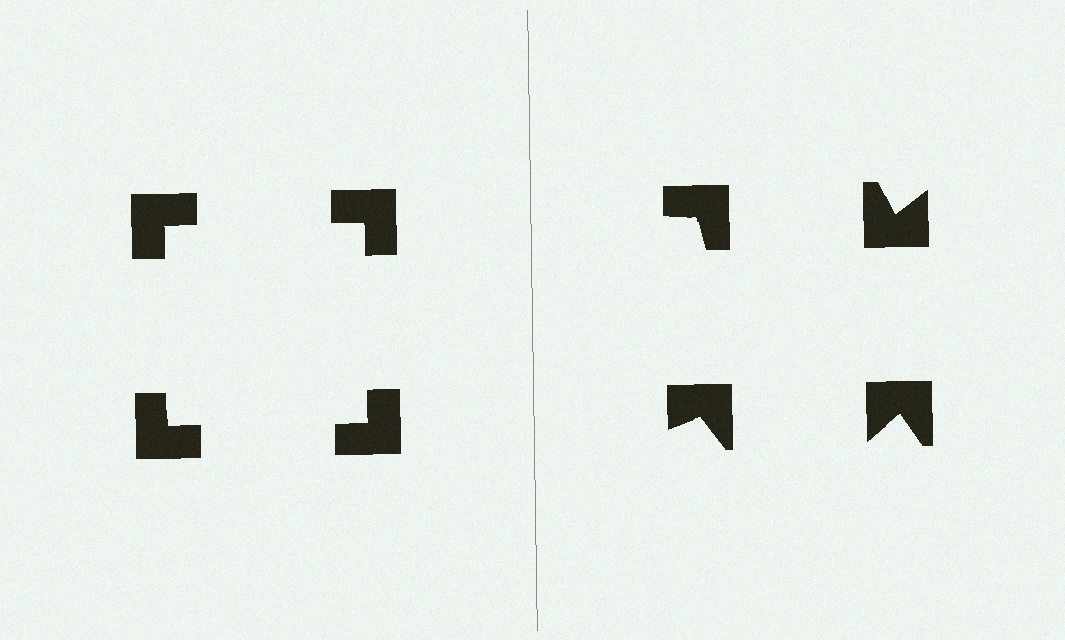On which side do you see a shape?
An illusory square appears on the left side. On the right side the wedge cuts are rotated, so no coherent shape forms.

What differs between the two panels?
The notched squares are positioned identically on both sides; only the wedge orientations differ. On the left they align to a square; on the right they are misaligned.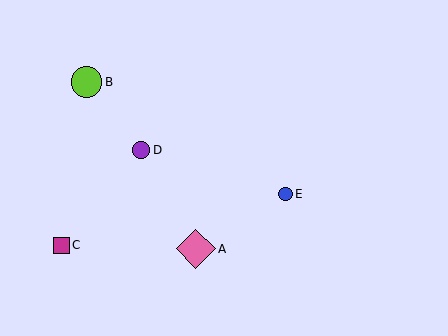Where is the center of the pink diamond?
The center of the pink diamond is at (196, 249).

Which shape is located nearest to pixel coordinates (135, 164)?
The purple circle (labeled D) at (141, 150) is nearest to that location.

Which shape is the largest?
The pink diamond (labeled A) is the largest.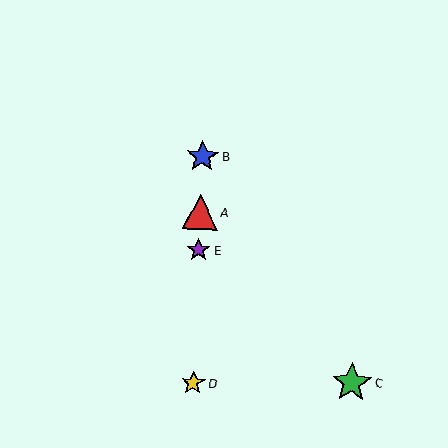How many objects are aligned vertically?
4 objects (A, B, D, E) are aligned vertically.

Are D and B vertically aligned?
Yes, both are at x≈193.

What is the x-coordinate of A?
Object A is at x≈200.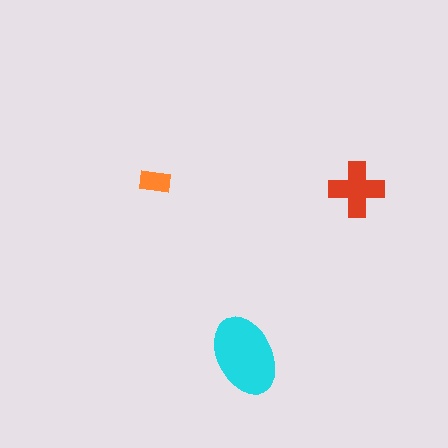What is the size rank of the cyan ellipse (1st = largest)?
1st.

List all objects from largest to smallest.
The cyan ellipse, the red cross, the orange rectangle.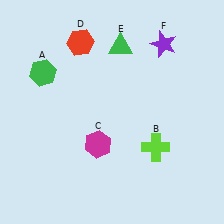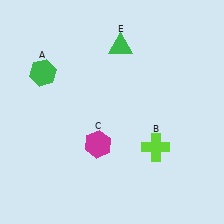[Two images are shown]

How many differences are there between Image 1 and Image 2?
There are 2 differences between the two images.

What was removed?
The purple star (F), the red hexagon (D) were removed in Image 2.